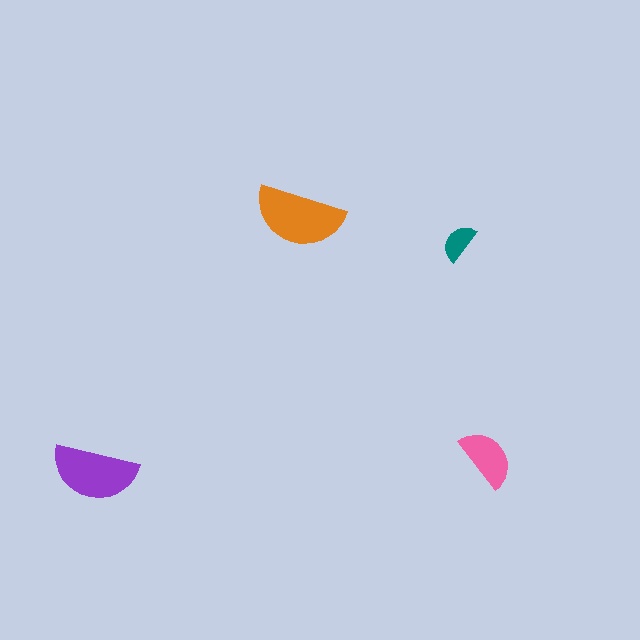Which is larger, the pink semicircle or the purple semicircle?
The purple one.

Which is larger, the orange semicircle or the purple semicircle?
The orange one.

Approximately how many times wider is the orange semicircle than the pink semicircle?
About 1.5 times wider.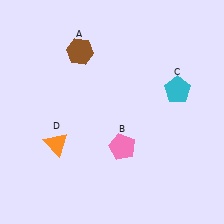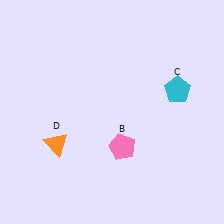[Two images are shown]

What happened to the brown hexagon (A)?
The brown hexagon (A) was removed in Image 2. It was in the top-left area of Image 1.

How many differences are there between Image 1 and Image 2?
There is 1 difference between the two images.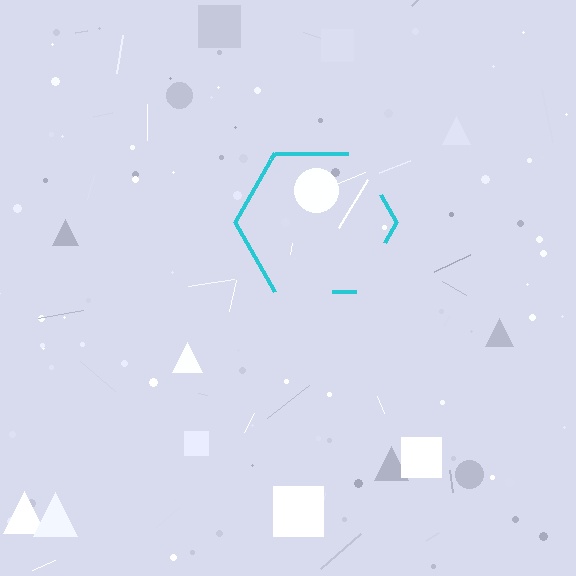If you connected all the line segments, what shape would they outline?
They would outline a hexagon.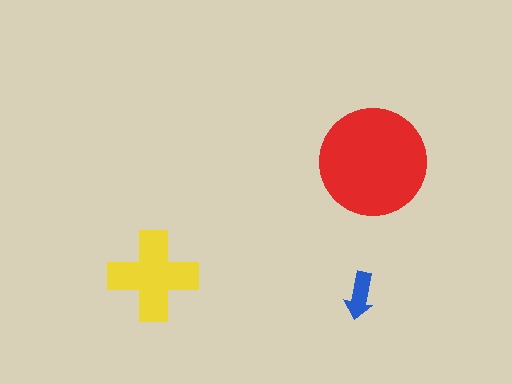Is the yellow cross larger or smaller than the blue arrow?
Larger.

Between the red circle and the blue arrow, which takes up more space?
The red circle.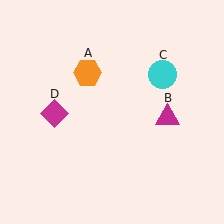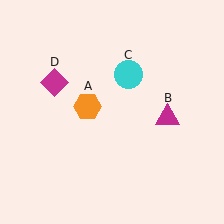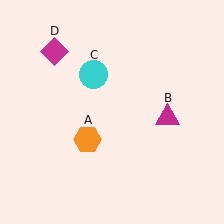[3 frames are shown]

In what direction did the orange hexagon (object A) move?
The orange hexagon (object A) moved down.